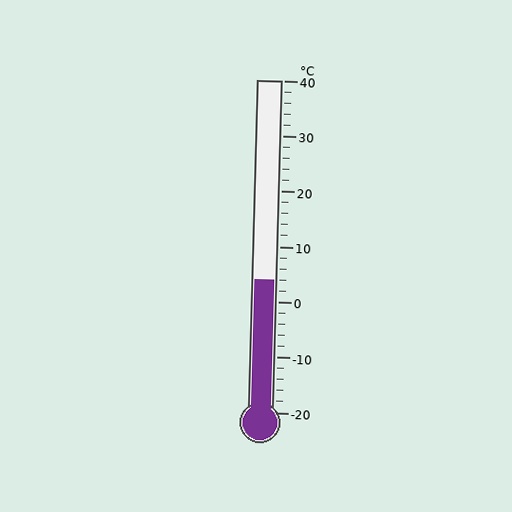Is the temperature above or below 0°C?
The temperature is above 0°C.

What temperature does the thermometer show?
The thermometer shows approximately 4°C.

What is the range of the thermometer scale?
The thermometer scale ranges from -20°C to 40°C.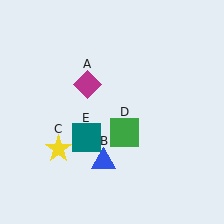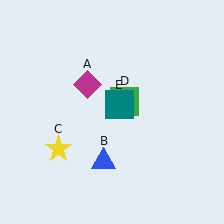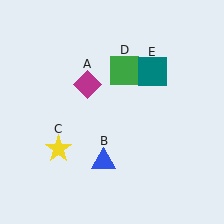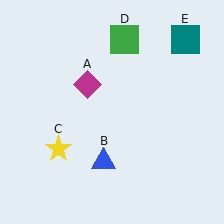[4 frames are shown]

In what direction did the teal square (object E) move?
The teal square (object E) moved up and to the right.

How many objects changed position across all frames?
2 objects changed position: green square (object D), teal square (object E).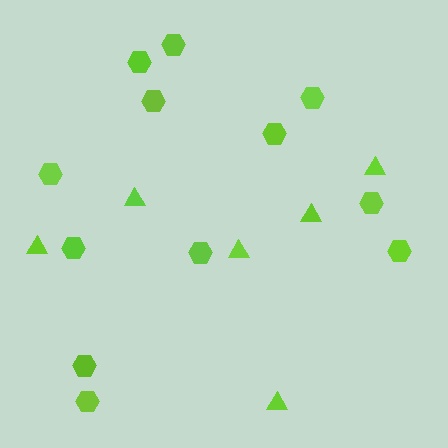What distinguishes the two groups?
There are 2 groups: one group of hexagons (12) and one group of triangles (6).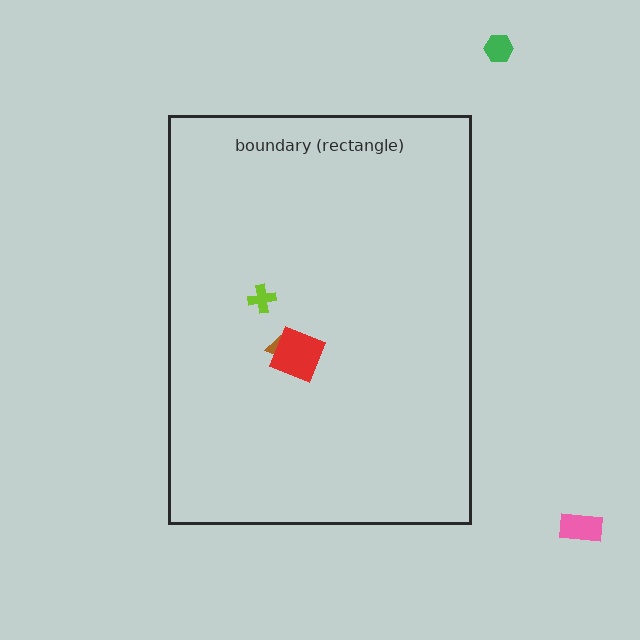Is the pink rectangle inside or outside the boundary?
Outside.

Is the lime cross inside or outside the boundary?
Inside.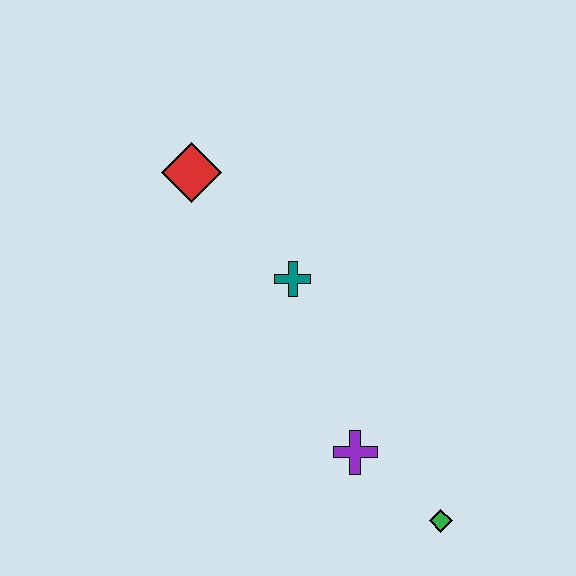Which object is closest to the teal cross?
The red diamond is closest to the teal cross.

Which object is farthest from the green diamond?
The red diamond is farthest from the green diamond.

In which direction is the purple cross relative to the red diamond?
The purple cross is below the red diamond.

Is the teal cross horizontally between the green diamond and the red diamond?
Yes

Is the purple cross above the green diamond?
Yes